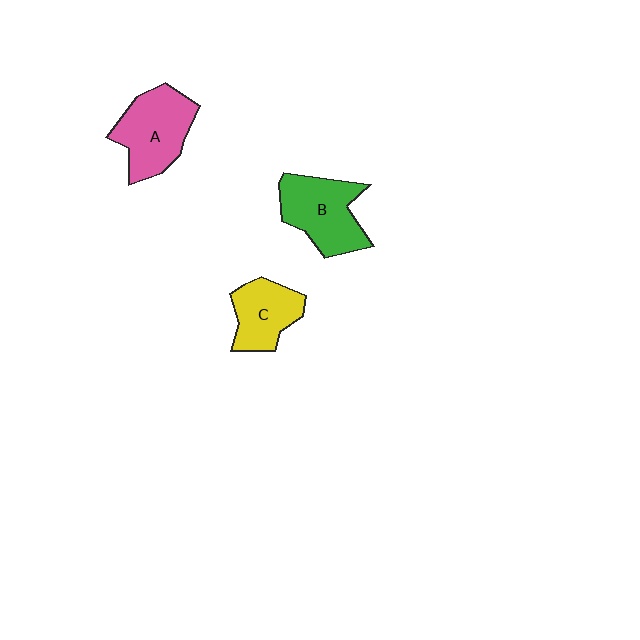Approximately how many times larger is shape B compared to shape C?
Approximately 1.3 times.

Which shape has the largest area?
Shape A (pink).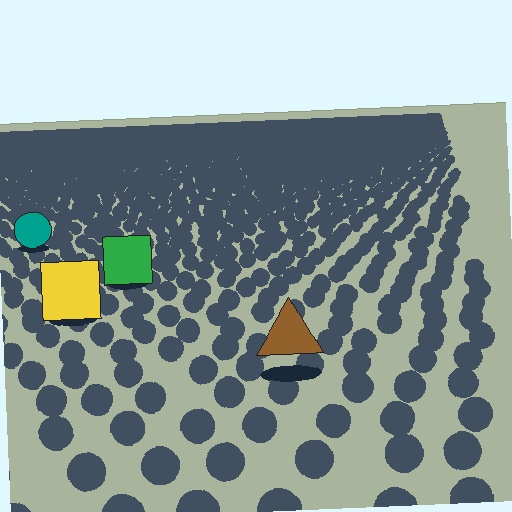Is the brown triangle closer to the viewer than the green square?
Yes. The brown triangle is closer — you can tell from the texture gradient: the ground texture is coarser near it.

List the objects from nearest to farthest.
From nearest to farthest: the brown triangle, the yellow square, the green square, the teal circle.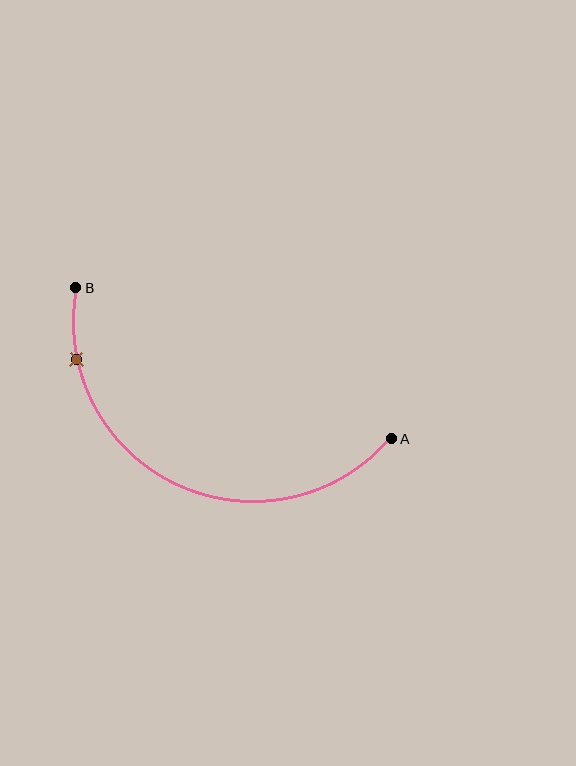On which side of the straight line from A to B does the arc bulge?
The arc bulges below the straight line connecting A and B.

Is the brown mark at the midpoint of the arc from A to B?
No. The brown mark lies on the arc but is closer to endpoint B. The arc midpoint would be at the point on the curve equidistant along the arc from both A and B.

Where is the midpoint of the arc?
The arc midpoint is the point on the curve farthest from the straight line joining A and B. It sits below that line.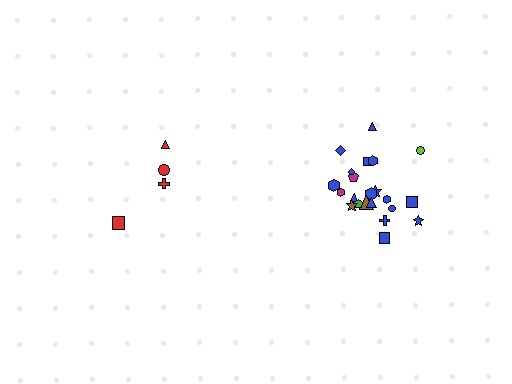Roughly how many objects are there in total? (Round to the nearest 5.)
Roughly 25 objects in total.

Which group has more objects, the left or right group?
The right group.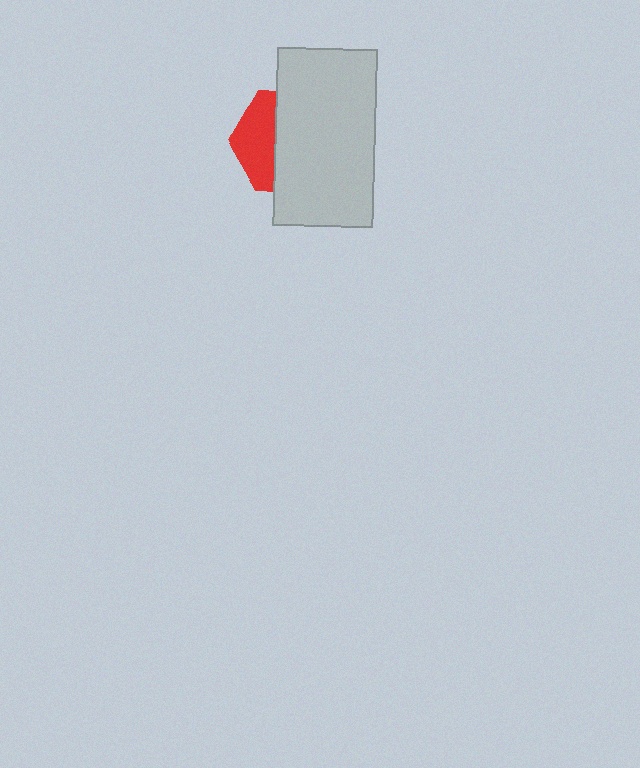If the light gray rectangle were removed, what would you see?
You would see the complete red hexagon.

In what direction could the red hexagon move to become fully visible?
The red hexagon could move left. That would shift it out from behind the light gray rectangle entirely.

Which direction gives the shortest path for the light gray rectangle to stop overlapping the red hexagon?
Moving right gives the shortest separation.